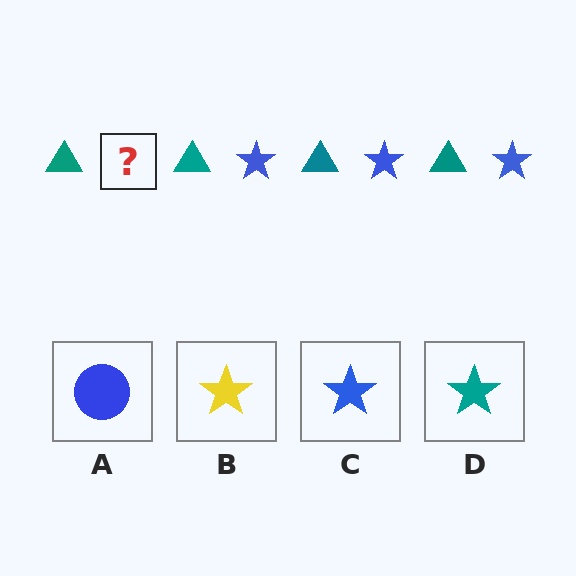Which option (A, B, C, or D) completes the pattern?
C.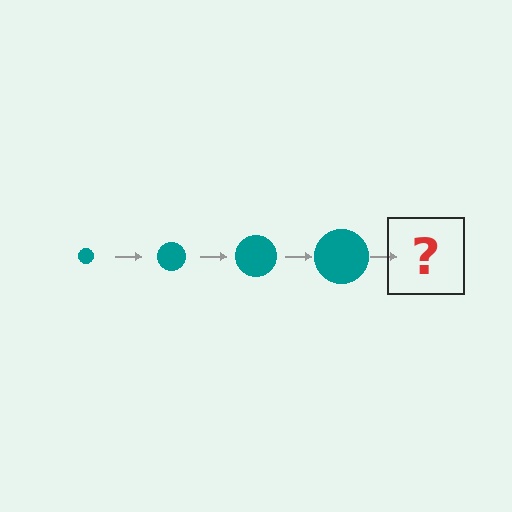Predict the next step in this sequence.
The next step is a teal circle, larger than the previous one.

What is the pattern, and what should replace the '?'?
The pattern is that the circle gets progressively larger each step. The '?' should be a teal circle, larger than the previous one.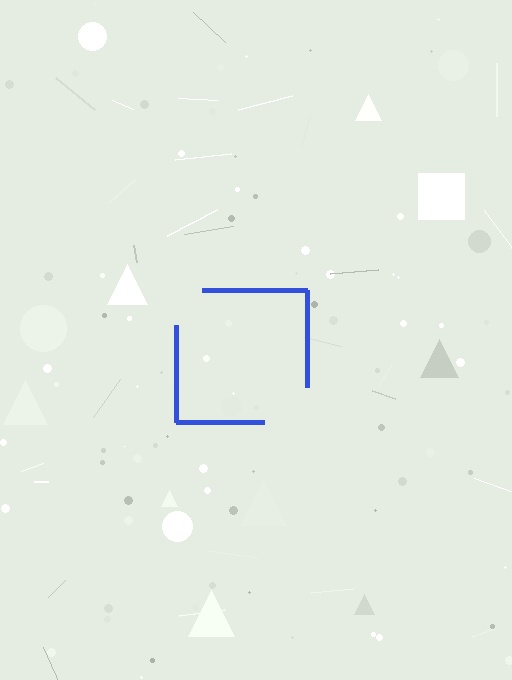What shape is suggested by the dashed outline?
The dashed outline suggests a square.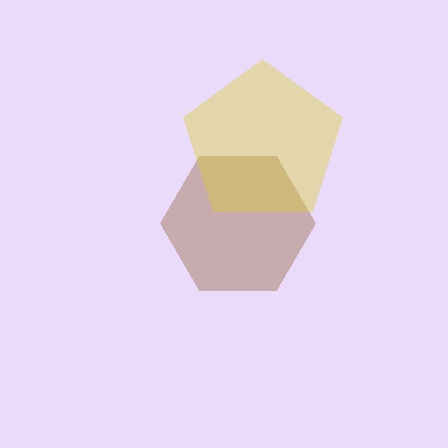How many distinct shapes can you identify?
There are 2 distinct shapes: a brown hexagon, a yellow pentagon.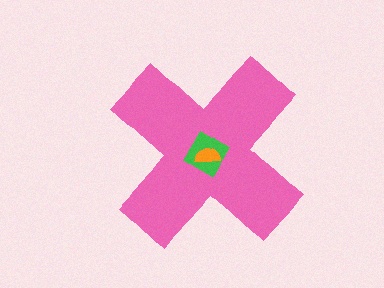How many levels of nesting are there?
3.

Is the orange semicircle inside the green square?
Yes.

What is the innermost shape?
The orange semicircle.